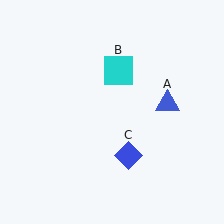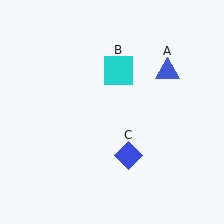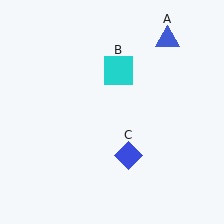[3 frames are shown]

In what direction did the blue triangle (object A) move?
The blue triangle (object A) moved up.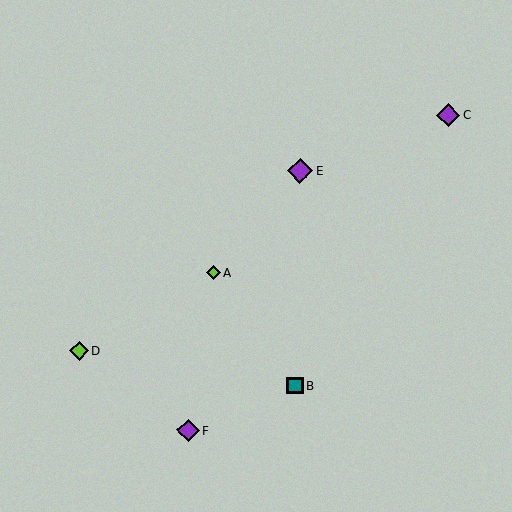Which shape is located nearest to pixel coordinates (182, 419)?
The purple diamond (labeled F) at (188, 430) is nearest to that location.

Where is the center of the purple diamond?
The center of the purple diamond is at (188, 430).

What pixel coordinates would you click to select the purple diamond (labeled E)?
Click at (300, 171) to select the purple diamond E.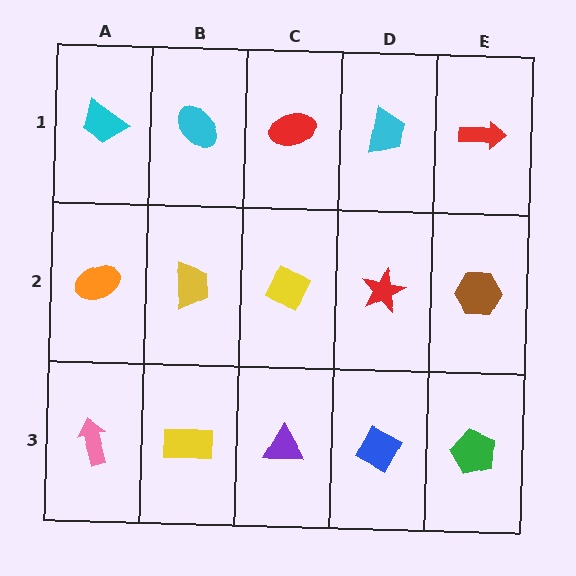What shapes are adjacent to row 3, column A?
An orange ellipse (row 2, column A), a yellow rectangle (row 3, column B).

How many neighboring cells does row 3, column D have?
3.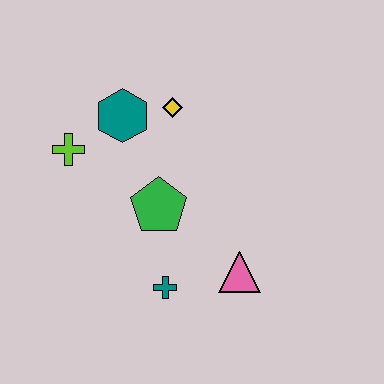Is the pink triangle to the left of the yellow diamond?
No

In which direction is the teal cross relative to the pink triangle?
The teal cross is to the left of the pink triangle.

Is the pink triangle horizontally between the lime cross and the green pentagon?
No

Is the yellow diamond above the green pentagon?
Yes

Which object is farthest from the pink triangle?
The lime cross is farthest from the pink triangle.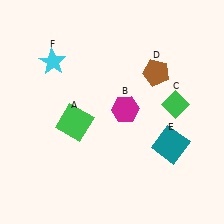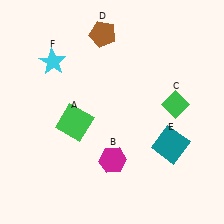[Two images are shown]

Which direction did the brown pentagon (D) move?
The brown pentagon (D) moved left.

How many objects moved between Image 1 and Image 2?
2 objects moved between the two images.